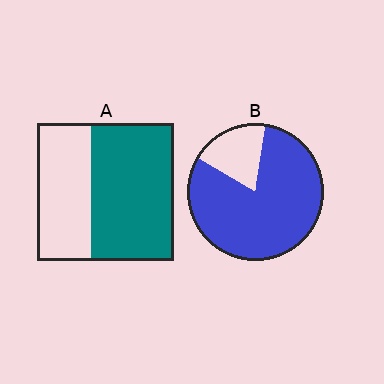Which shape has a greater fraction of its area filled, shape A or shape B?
Shape B.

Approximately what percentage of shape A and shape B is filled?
A is approximately 60% and B is approximately 80%.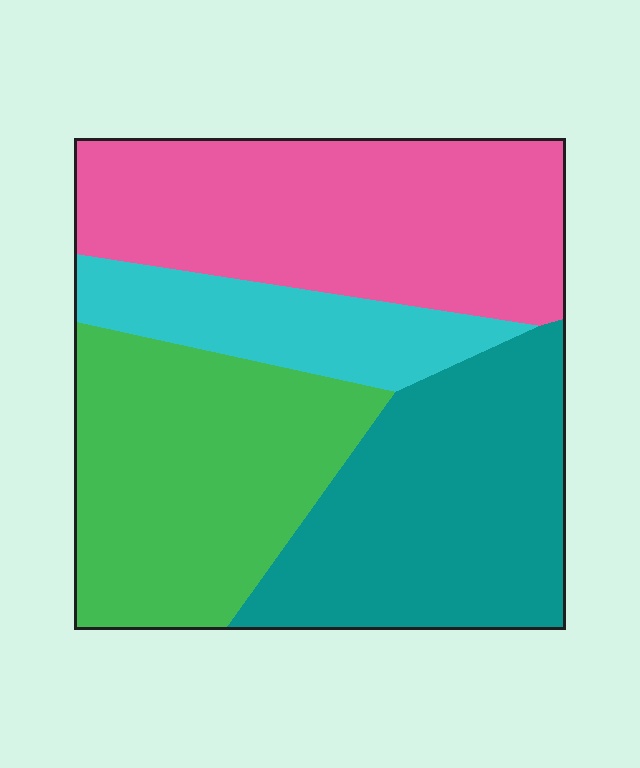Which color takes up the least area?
Cyan, at roughly 15%.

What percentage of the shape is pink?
Pink covers roughly 30% of the shape.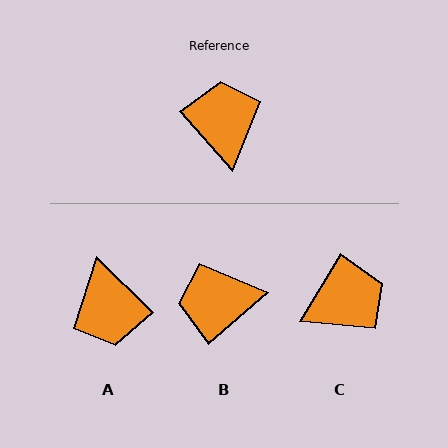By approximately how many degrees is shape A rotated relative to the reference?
Approximately 176 degrees clockwise.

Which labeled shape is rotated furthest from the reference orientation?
A, about 176 degrees away.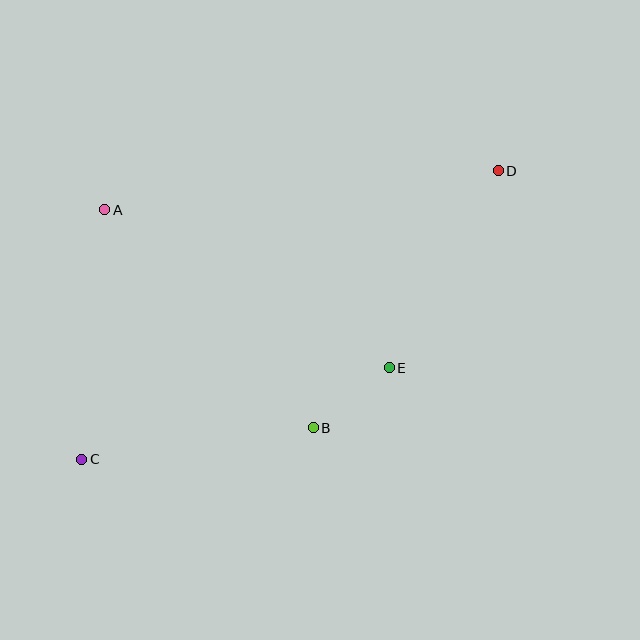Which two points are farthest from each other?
Points C and D are farthest from each other.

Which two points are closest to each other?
Points B and E are closest to each other.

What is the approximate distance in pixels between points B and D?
The distance between B and D is approximately 317 pixels.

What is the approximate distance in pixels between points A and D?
The distance between A and D is approximately 395 pixels.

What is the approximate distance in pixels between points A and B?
The distance between A and B is approximately 302 pixels.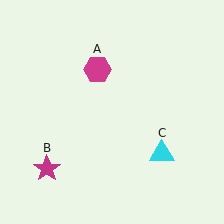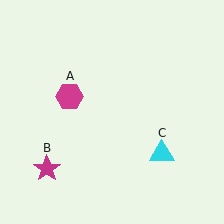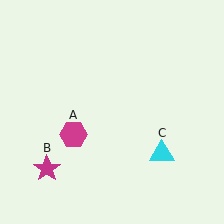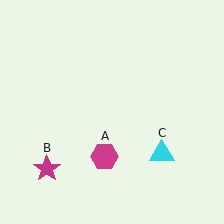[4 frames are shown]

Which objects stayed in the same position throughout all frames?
Magenta star (object B) and cyan triangle (object C) remained stationary.